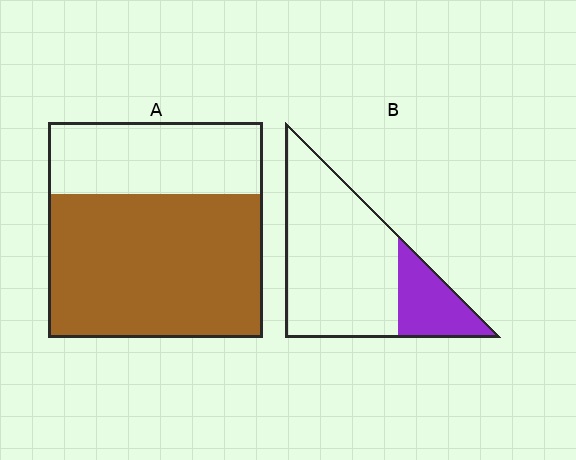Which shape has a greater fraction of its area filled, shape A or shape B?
Shape A.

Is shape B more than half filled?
No.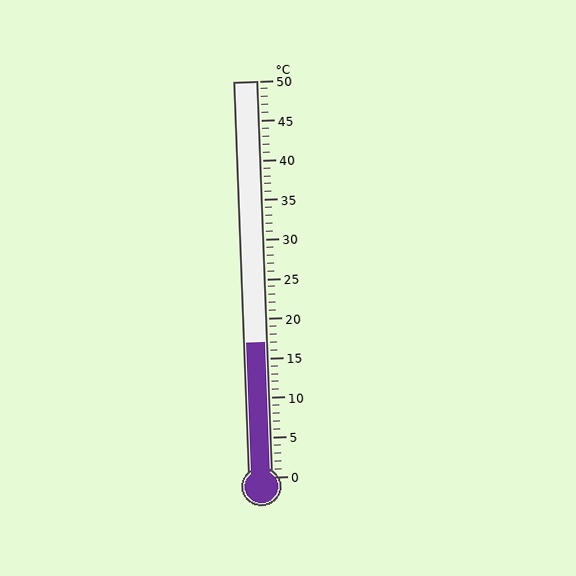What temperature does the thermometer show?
The thermometer shows approximately 17°C.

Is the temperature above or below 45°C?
The temperature is below 45°C.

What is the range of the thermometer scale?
The thermometer scale ranges from 0°C to 50°C.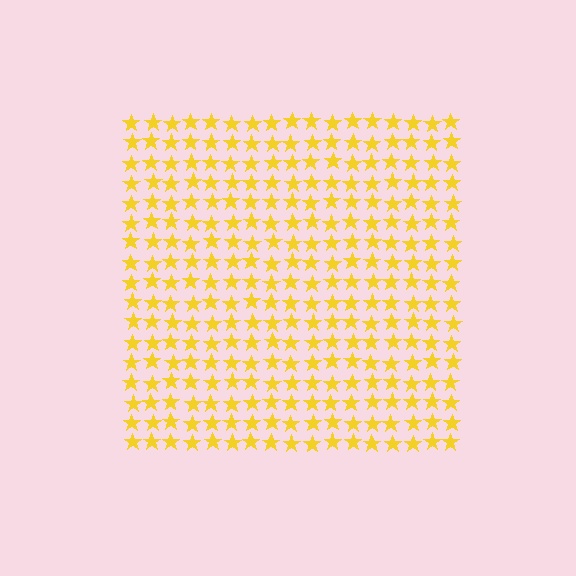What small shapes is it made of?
It is made of small stars.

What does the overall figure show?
The overall figure shows a square.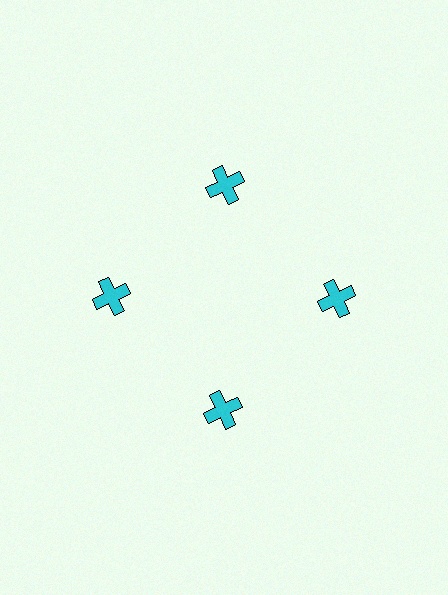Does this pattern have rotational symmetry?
Yes, this pattern has 4-fold rotational symmetry. It looks the same after rotating 90 degrees around the center.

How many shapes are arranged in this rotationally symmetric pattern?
There are 4 shapes, arranged in 4 groups of 1.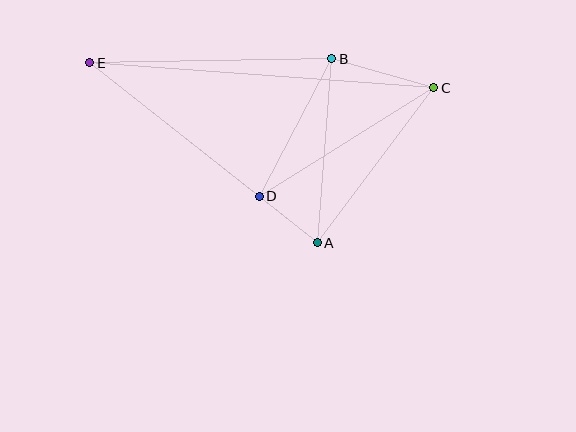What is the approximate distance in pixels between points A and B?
The distance between A and B is approximately 185 pixels.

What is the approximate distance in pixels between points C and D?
The distance between C and D is approximately 205 pixels.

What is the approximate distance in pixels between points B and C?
The distance between B and C is approximately 106 pixels.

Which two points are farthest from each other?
Points C and E are farthest from each other.